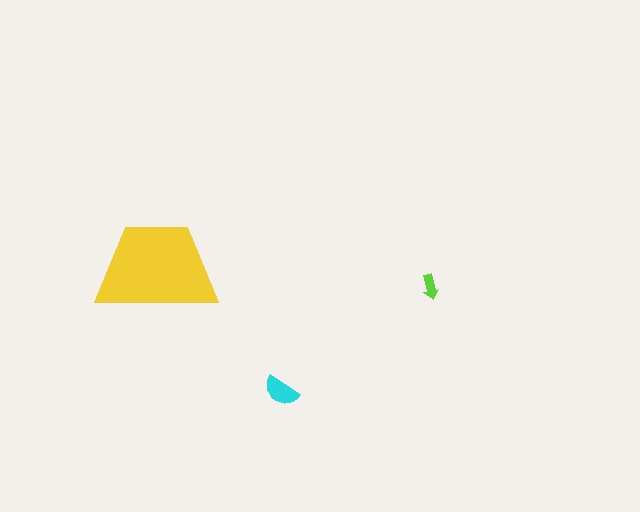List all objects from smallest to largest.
The lime arrow, the cyan semicircle, the yellow trapezoid.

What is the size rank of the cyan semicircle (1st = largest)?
2nd.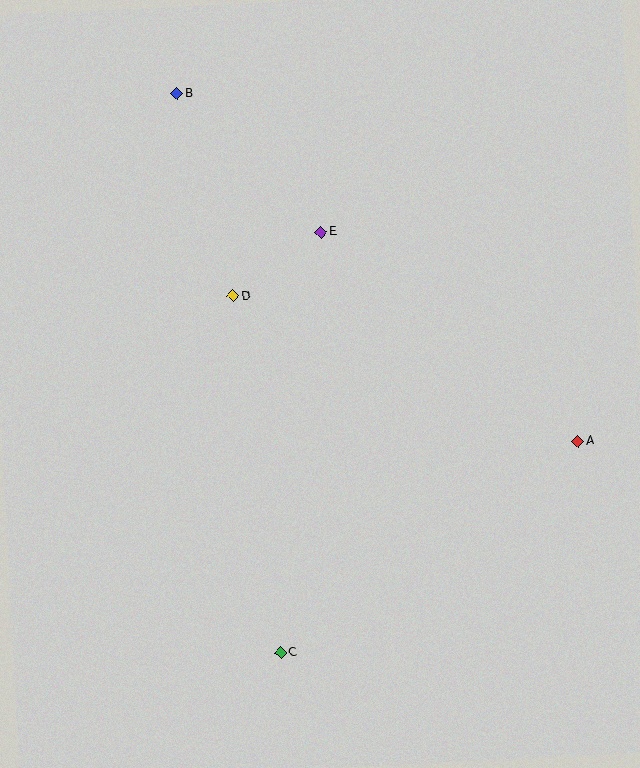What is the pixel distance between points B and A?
The distance between B and A is 531 pixels.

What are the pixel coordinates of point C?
Point C is at (281, 653).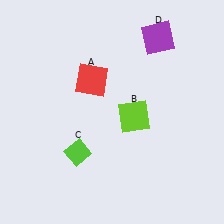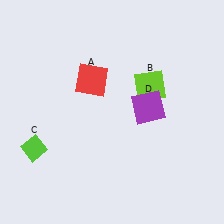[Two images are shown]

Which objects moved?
The objects that moved are: the lime square (B), the lime diamond (C), the purple square (D).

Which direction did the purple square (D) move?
The purple square (D) moved down.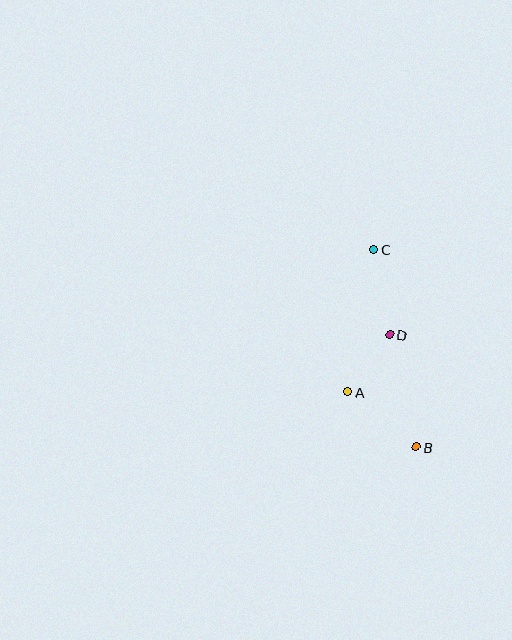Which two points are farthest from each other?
Points B and C are farthest from each other.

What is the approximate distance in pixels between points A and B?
The distance between A and B is approximately 88 pixels.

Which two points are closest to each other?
Points A and D are closest to each other.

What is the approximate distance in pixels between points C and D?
The distance between C and D is approximately 87 pixels.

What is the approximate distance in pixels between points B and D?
The distance between B and D is approximately 115 pixels.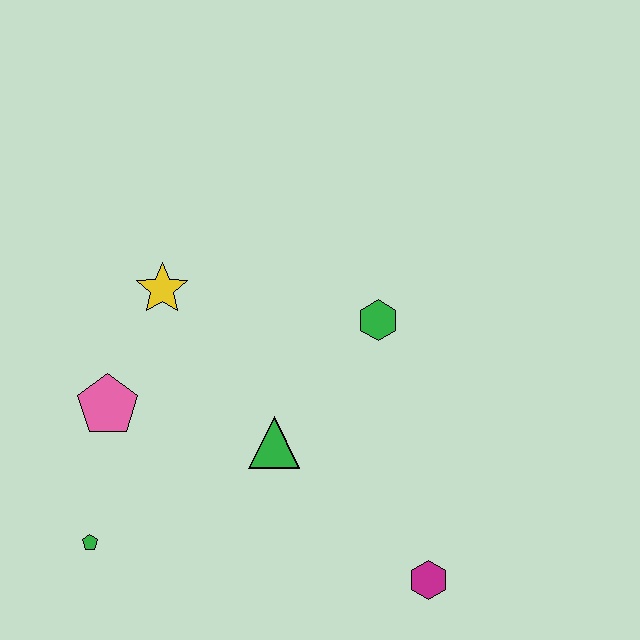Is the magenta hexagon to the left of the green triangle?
No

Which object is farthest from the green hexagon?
The green pentagon is farthest from the green hexagon.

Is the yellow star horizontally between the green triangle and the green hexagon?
No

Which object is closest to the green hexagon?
The green triangle is closest to the green hexagon.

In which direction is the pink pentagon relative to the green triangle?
The pink pentagon is to the left of the green triangle.